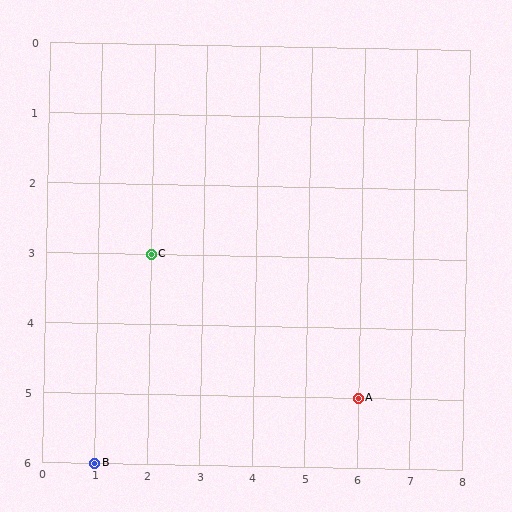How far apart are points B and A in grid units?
Points B and A are 5 columns and 1 row apart (about 5.1 grid units diagonally).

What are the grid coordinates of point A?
Point A is at grid coordinates (6, 5).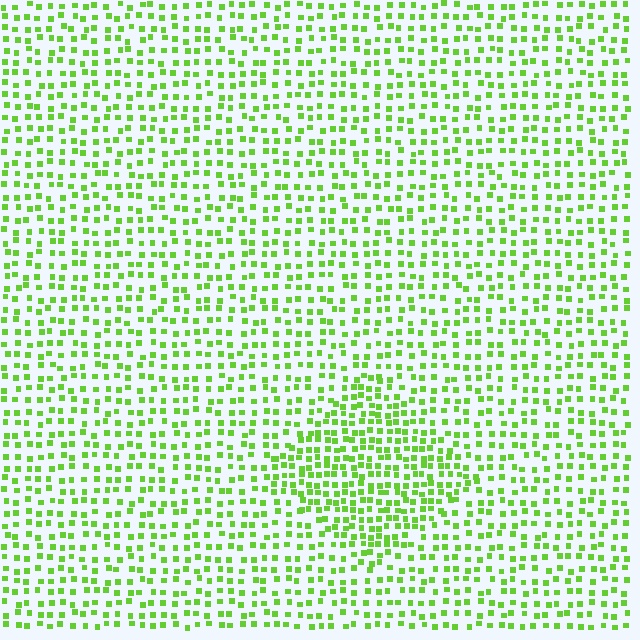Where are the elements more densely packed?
The elements are more densely packed inside the diamond boundary.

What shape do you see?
I see a diamond.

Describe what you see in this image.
The image contains small lime elements arranged at two different densities. A diamond-shaped region is visible where the elements are more densely packed than the surrounding area.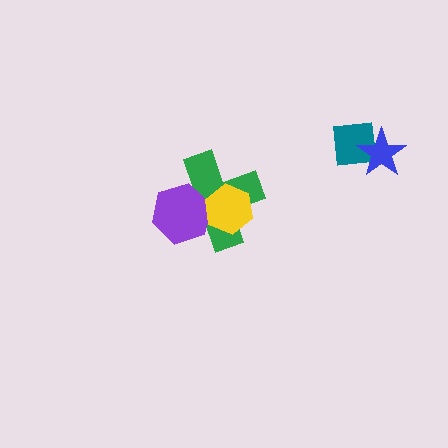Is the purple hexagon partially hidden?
Yes, it is partially covered by another shape.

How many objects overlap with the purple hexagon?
2 objects overlap with the purple hexagon.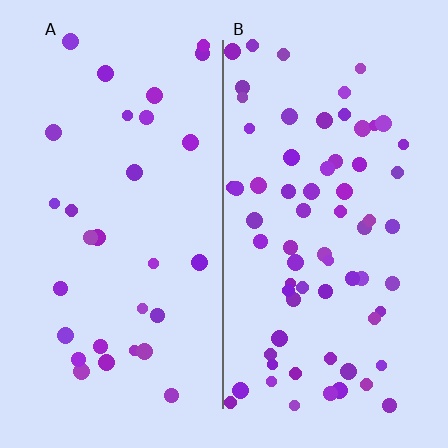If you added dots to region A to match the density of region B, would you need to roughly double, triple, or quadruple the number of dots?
Approximately double.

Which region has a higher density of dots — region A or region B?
B (the right).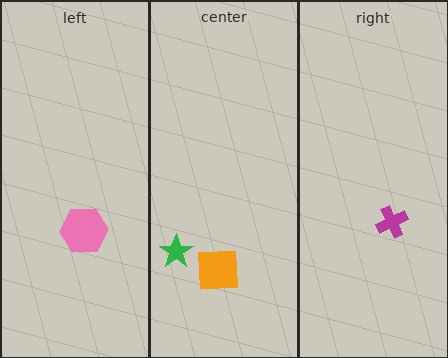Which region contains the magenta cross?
The right region.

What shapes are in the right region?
The magenta cross.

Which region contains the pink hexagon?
The left region.